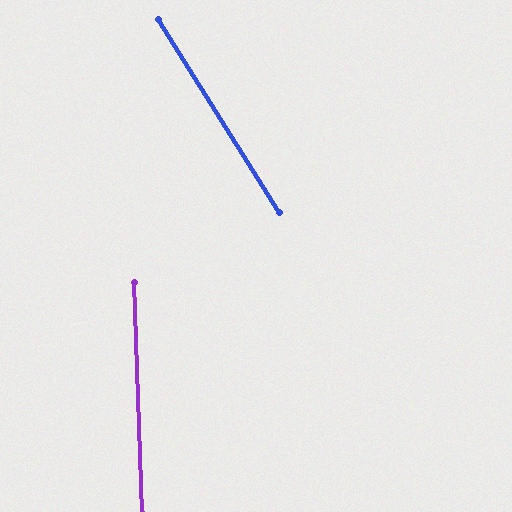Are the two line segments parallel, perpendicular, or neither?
Neither parallel nor perpendicular — they differ by about 30°.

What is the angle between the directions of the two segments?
Approximately 30 degrees.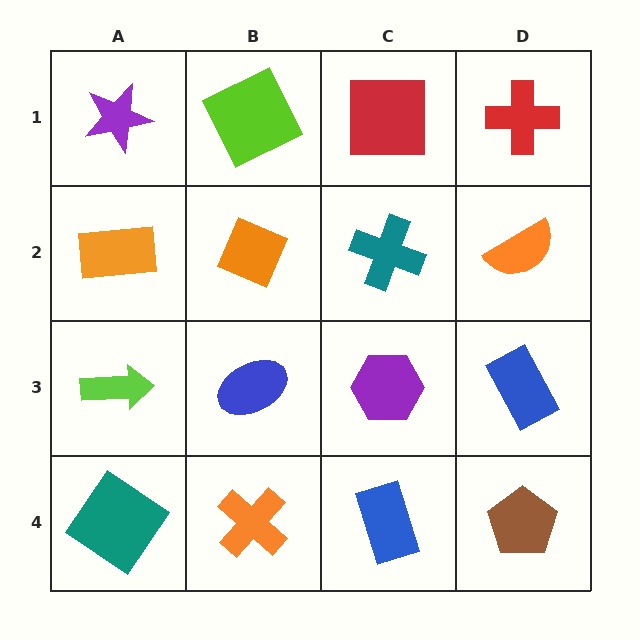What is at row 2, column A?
An orange rectangle.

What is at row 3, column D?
A blue rectangle.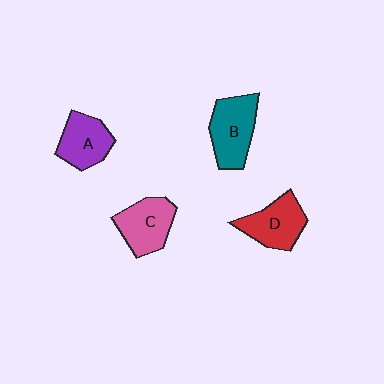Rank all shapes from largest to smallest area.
From largest to smallest: B (teal), D (red), C (pink), A (purple).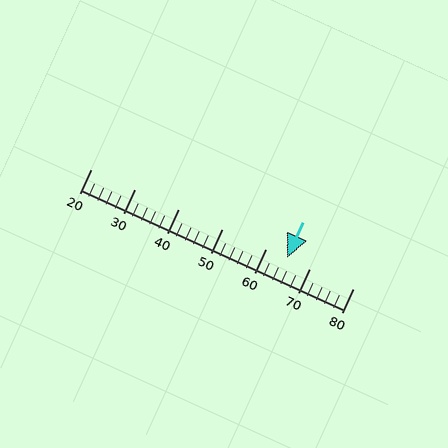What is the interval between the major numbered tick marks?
The major tick marks are spaced 10 units apart.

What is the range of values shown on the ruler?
The ruler shows values from 20 to 80.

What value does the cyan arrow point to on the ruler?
The cyan arrow points to approximately 65.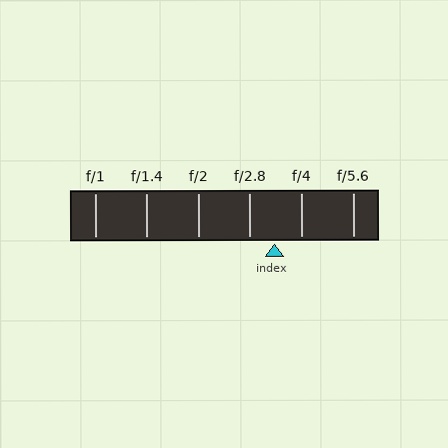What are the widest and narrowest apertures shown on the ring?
The widest aperture shown is f/1 and the narrowest is f/5.6.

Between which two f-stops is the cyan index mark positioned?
The index mark is between f/2.8 and f/4.